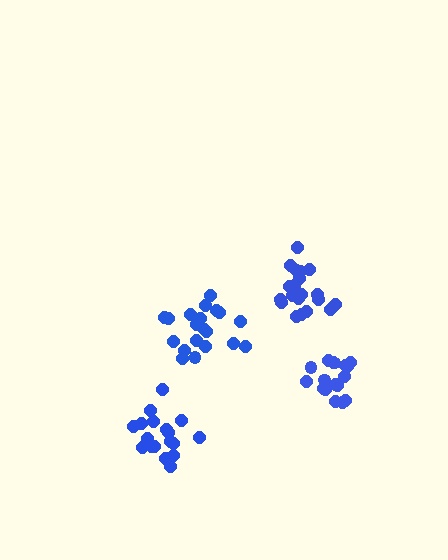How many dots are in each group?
Group 1: 20 dots, Group 2: 18 dots, Group 3: 18 dots, Group 4: 20 dots (76 total).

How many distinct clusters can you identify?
There are 4 distinct clusters.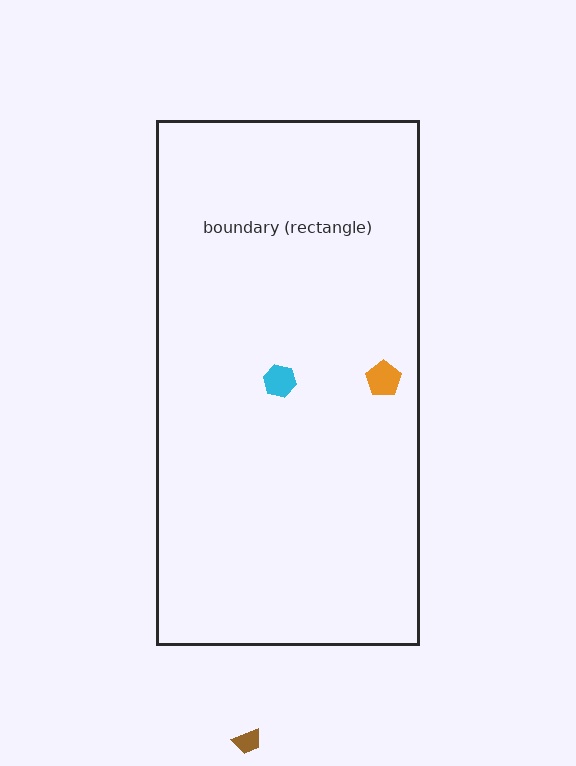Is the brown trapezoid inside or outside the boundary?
Outside.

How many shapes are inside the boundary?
2 inside, 1 outside.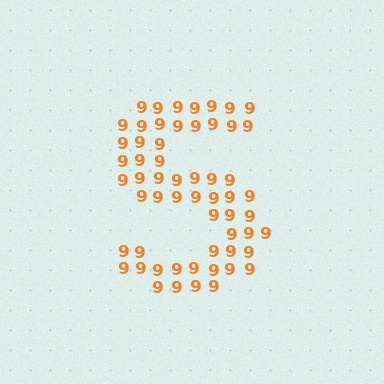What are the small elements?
The small elements are digit 9's.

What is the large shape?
The large shape is the letter S.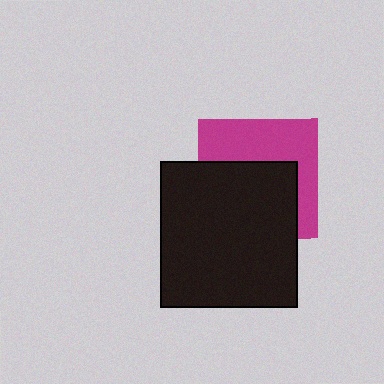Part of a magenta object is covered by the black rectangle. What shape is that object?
It is a square.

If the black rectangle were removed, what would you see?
You would see the complete magenta square.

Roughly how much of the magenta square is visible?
About half of it is visible (roughly 46%).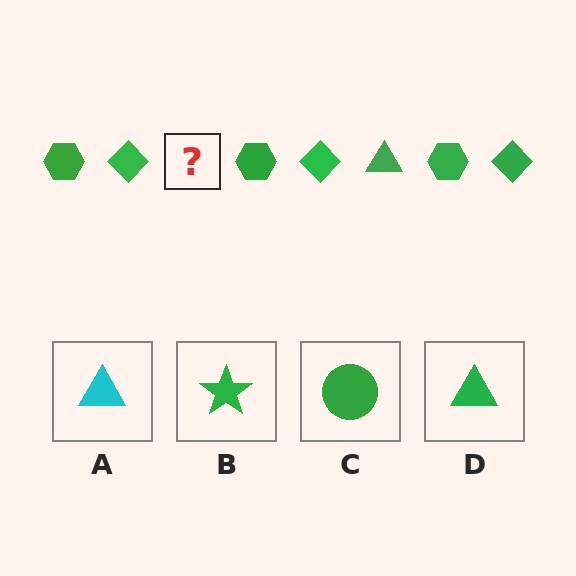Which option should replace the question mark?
Option D.